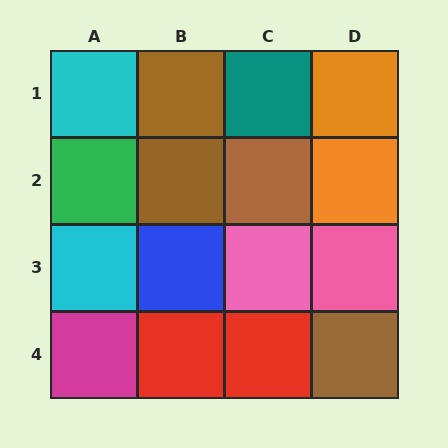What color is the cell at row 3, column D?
Pink.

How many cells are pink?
2 cells are pink.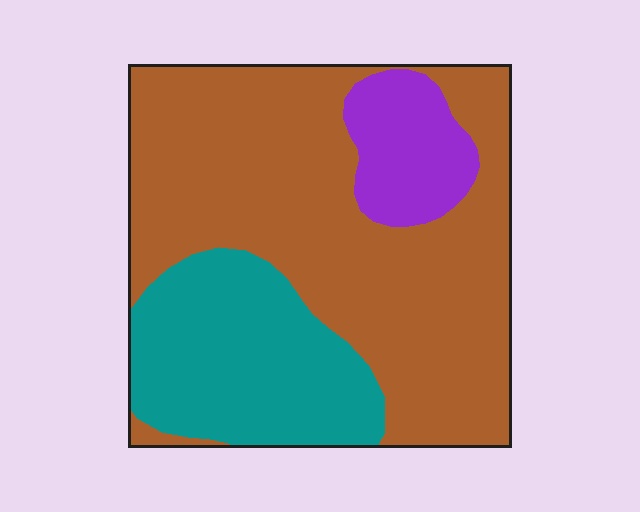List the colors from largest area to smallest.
From largest to smallest: brown, teal, purple.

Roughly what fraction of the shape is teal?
Teal covers roughly 25% of the shape.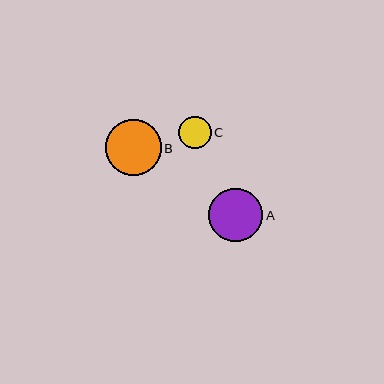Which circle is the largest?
Circle B is the largest with a size of approximately 56 pixels.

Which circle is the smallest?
Circle C is the smallest with a size of approximately 32 pixels.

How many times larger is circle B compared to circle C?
Circle B is approximately 1.7 times the size of circle C.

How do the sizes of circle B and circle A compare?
Circle B and circle A are approximately the same size.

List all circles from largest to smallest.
From largest to smallest: B, A, C.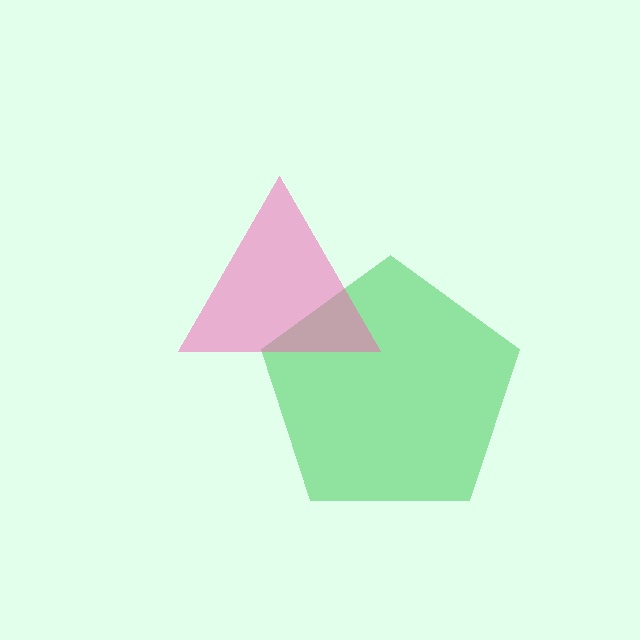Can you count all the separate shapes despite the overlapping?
Yes, there are 2 separate shapes.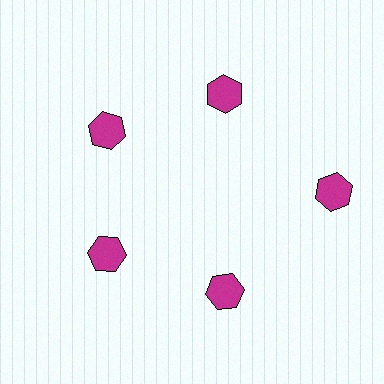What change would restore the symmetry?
The symmetry would be restored by moving it inward, back onto the ring so that all 5 hexagons sit at equal angles and equal distance from the center.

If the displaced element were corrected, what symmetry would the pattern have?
It would have 5-fold rotational symmetry — the pattern would map onto itself every 72 degrees.